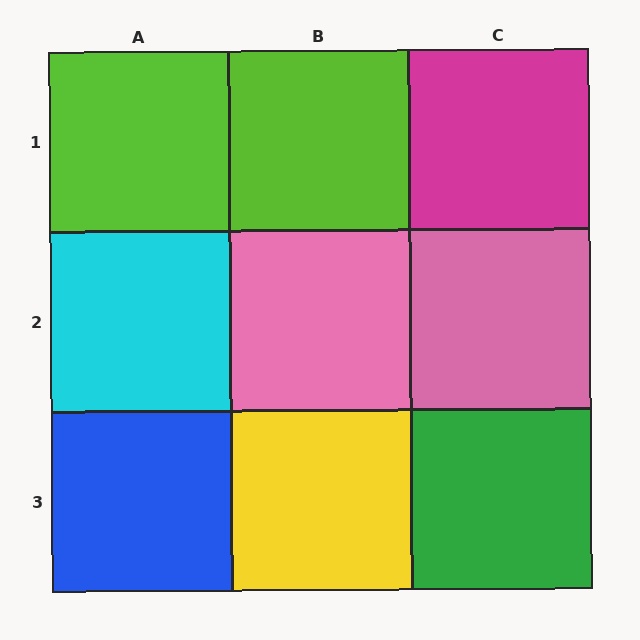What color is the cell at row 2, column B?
Pink.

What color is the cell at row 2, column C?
Pink.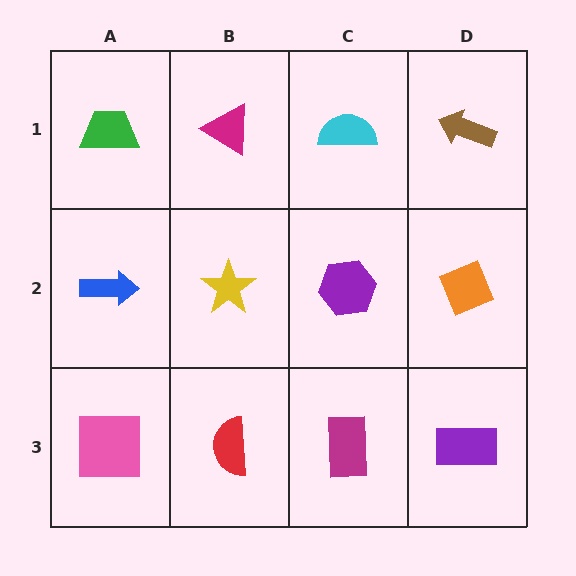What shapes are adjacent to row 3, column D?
An orange diamond (row 2, column D), a magenta rectangle (row 3, column C).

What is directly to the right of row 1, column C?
A brown arrow.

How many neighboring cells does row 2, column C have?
4.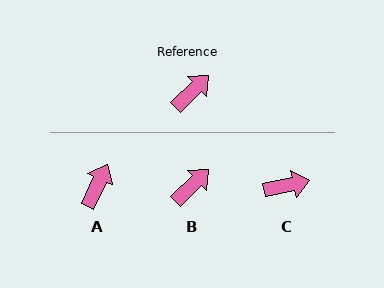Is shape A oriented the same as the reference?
No, it is off by about 21 degrees.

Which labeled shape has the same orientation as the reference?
B.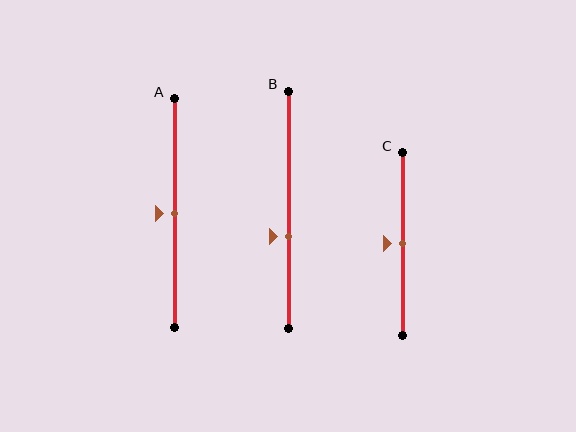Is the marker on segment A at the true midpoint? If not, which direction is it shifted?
Yes, the marker on segment A is at the true midpoint.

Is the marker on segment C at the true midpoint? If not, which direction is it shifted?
Yes, the marker on segment C is at the true midpoint.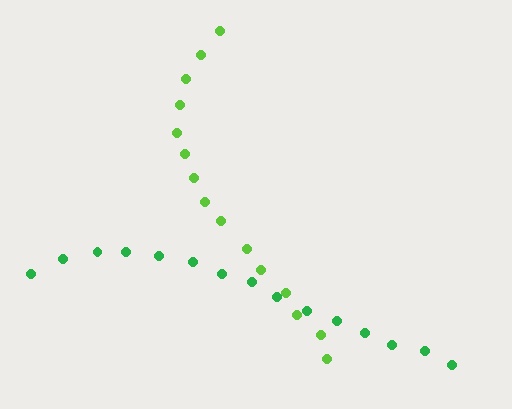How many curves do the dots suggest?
There are 2 distinct paths.